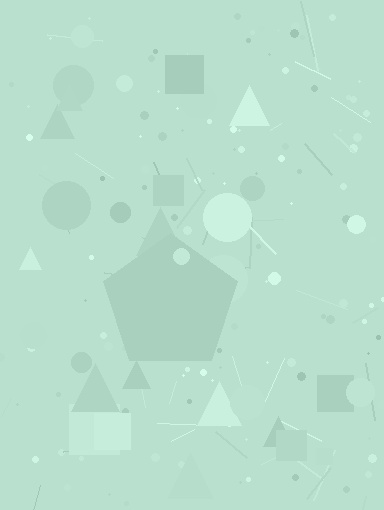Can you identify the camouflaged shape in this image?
The camouflaged shape is a pentagon.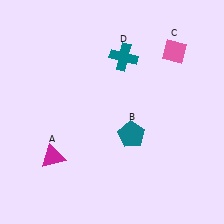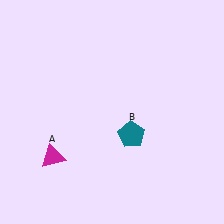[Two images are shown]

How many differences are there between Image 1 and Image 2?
There are 2 differences between the two images.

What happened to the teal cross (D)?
The teal cross (D) was removed in Image 2. It was in the top-right area of Image 1.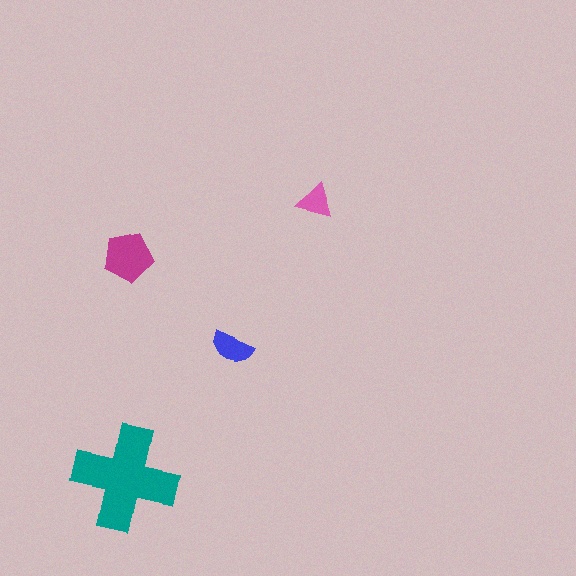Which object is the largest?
The teal cross.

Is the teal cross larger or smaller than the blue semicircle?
Larger.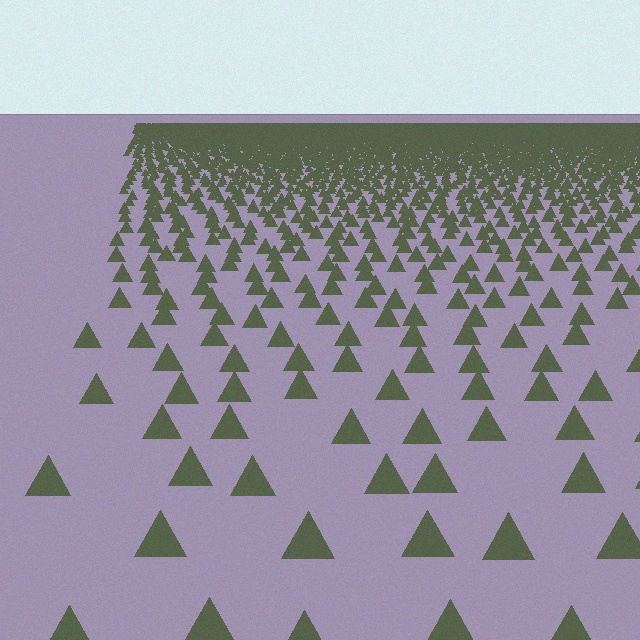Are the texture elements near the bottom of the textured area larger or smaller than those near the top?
Larger. Near the bottom, elements are closer to the viewer and appear at a bigger on-screen size.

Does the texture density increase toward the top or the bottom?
Density increases toward the top.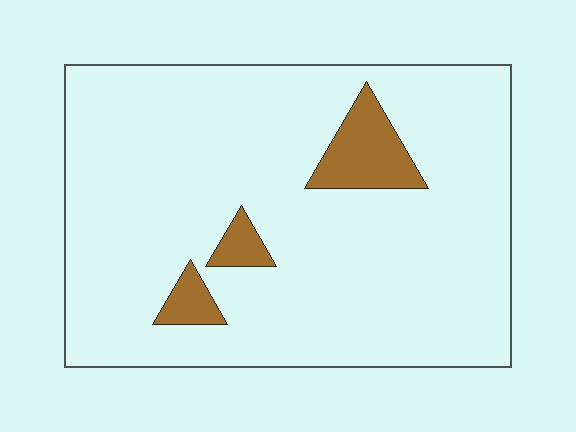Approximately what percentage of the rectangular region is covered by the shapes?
Approximately 10%.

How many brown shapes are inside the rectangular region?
3.